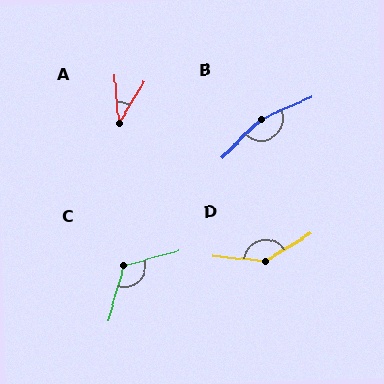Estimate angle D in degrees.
Approximately 143 degrees.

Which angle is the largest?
B, at approximately 159 degrees.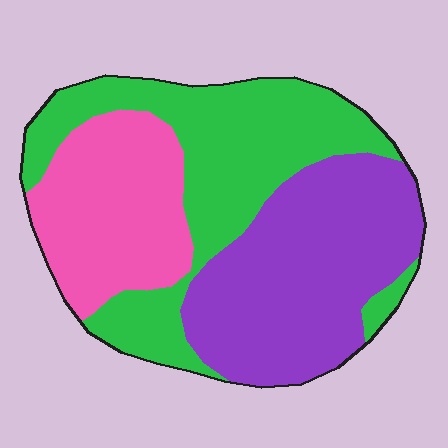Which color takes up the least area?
Pink, at roughly 25%.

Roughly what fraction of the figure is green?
Green takes up between a quarter and a half of the figure.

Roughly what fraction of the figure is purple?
Purple takes up about three eighths (3/8) of the figure.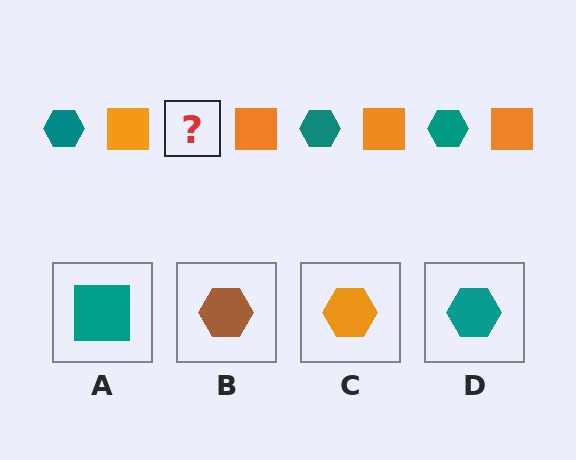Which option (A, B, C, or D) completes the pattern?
D.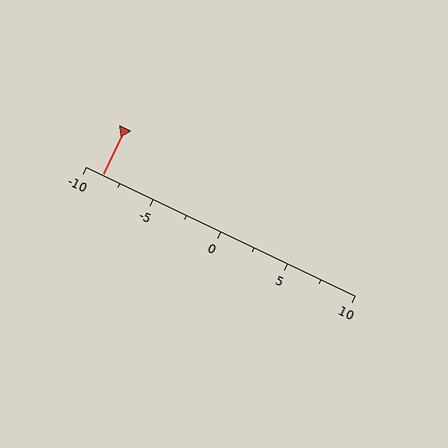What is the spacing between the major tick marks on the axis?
The major ticks are spaced 5 apart.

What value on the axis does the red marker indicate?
The marker indicates approximately -8.8.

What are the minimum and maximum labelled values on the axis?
The axis runs from -10 to 10.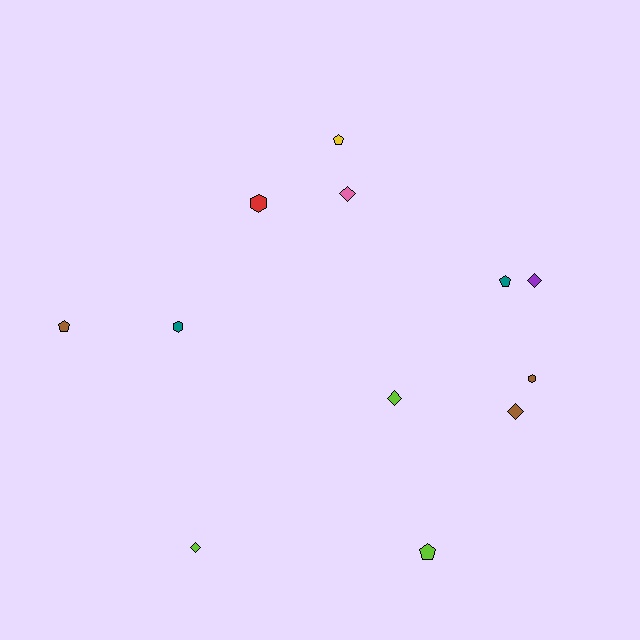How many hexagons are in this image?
There are 3 hexagons.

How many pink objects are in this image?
There is 1 pink object.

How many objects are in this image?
There are 12 objects.